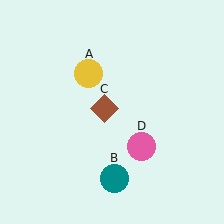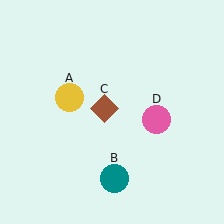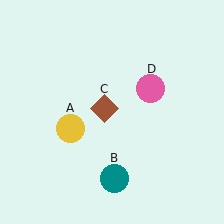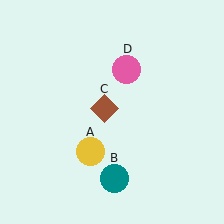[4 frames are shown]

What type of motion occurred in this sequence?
The yellow circle (object A), pink circle (object D) rotated counterclockwise around the center of the scene.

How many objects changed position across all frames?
2 objects changed position: yellow circle (object A), pink circle (object D).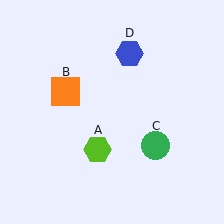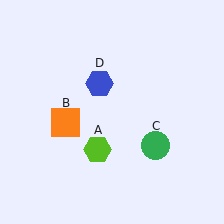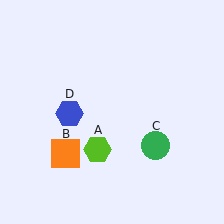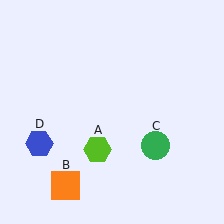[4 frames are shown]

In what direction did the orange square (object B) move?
The orange square (object B) moved down.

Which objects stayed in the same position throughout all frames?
Lime hexagon (object A) and green circle (object C) remained stationary.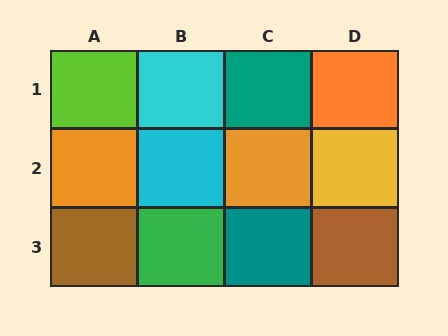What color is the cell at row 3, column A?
Brown.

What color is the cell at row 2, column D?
Yellow.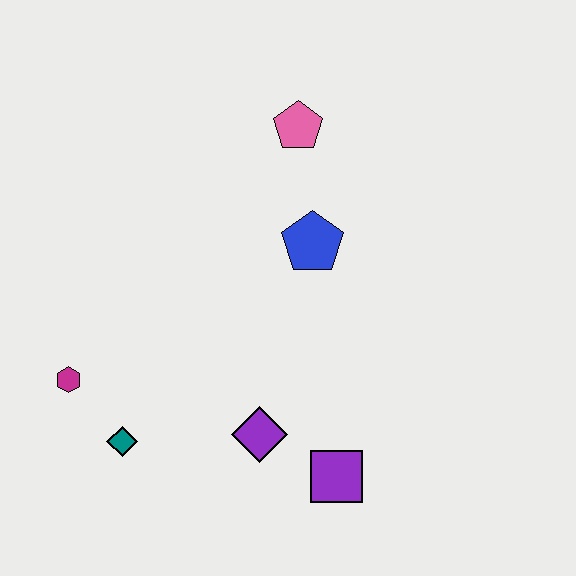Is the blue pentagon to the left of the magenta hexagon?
No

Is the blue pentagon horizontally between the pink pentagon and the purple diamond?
No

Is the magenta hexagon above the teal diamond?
Yes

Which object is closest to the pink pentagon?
The blue pentagon is closest to the pink pentagon.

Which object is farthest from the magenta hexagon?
The pink pentagon is farthest from the magenta hexagon.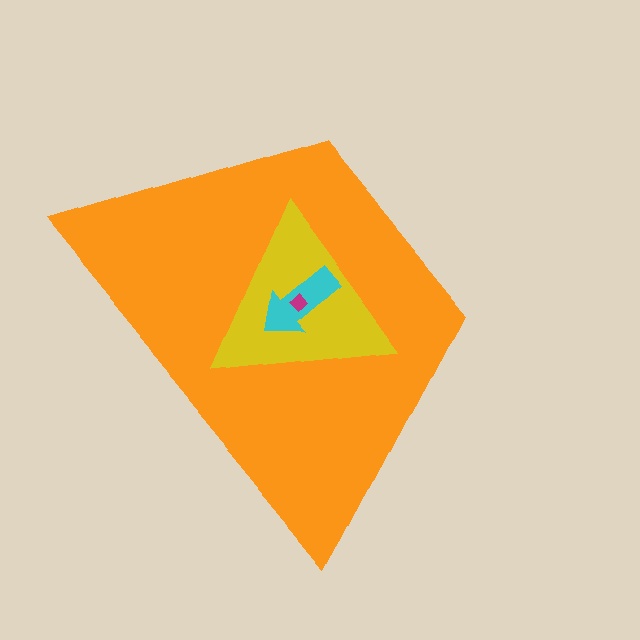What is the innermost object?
The magenta diamond.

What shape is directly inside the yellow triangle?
The cyan arrow.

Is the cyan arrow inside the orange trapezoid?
Yes.